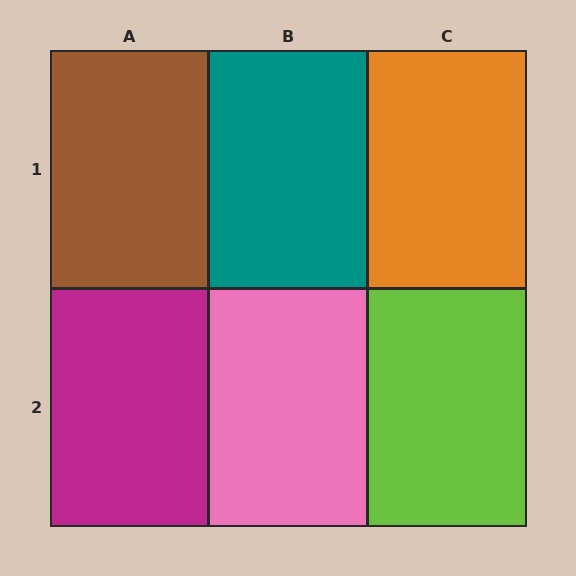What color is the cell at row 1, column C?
Orange.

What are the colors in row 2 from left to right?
Magenta, pink, lime.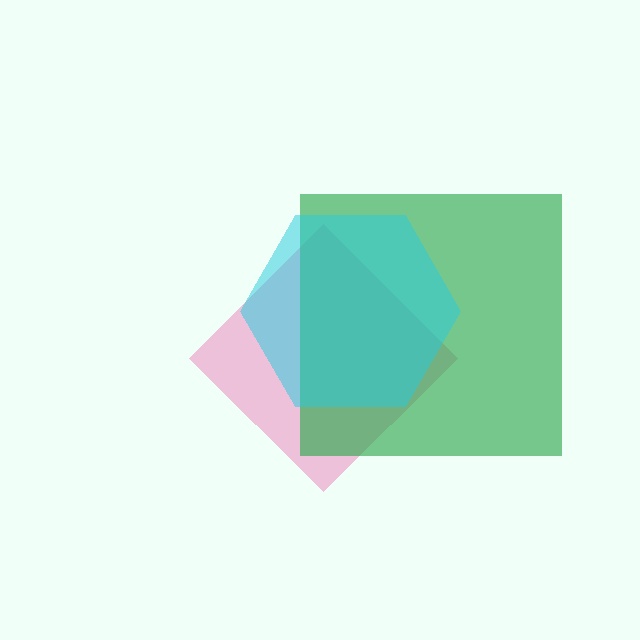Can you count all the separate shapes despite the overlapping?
Yes, there are 3 separate shapes.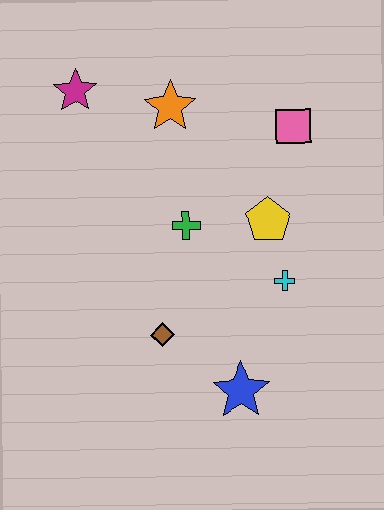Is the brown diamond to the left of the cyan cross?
Yes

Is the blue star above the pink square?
No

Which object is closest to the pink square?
The yellow pentagon is closest to the pink square.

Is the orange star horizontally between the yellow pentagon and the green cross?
No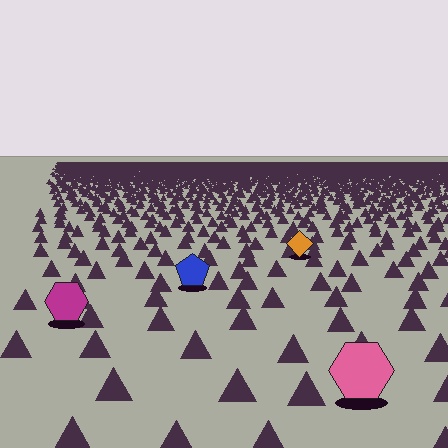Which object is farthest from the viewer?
The orange diamond is farthest from the viewer. It appears smaller and the ground texture around it is denser.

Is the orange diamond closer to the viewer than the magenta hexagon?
No. The magenta hexagon is closer — you can tell from the texture gradient: the ground texture is coarser near it.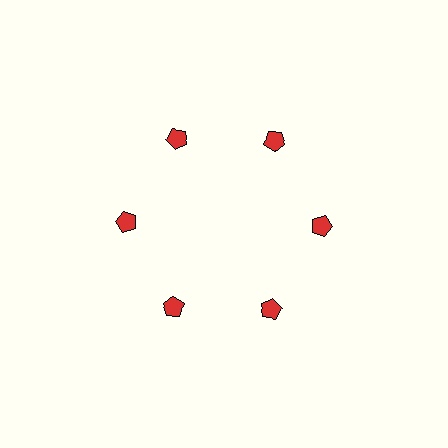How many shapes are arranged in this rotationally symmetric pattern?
There are 6 shapes, arranged in 6 groups of 1.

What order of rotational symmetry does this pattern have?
This pattern has 6-fold rotational symmetry.